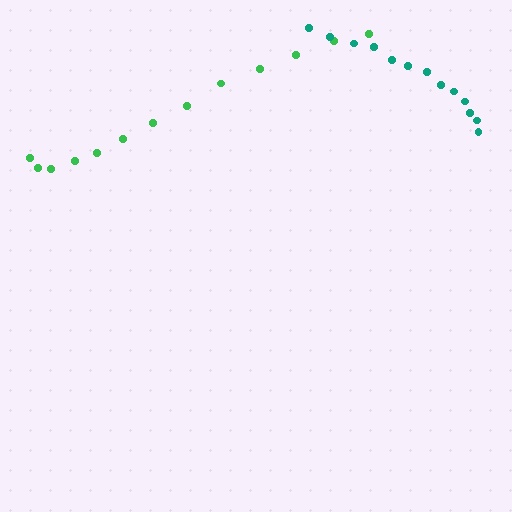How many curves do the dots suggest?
There are 2 distinct paths.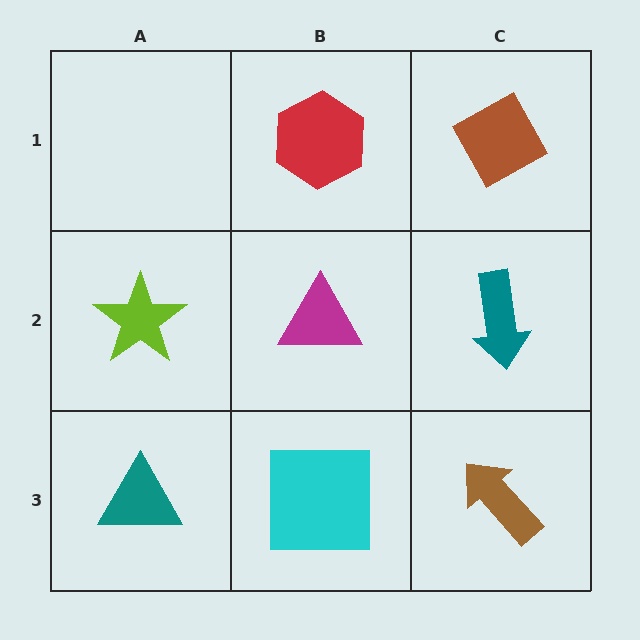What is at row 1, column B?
A red hexagon.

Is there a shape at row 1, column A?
No, that cell is empty.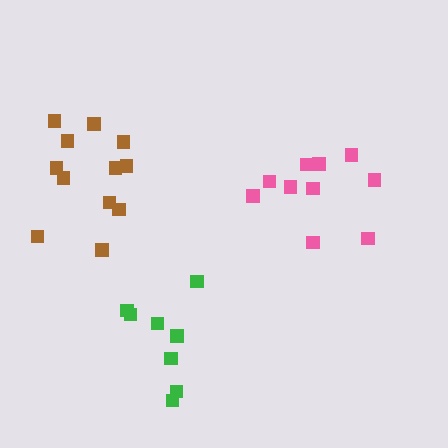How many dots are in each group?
Group 1: 10 dots, Group 2: 12 dots, Group 3: 8 dots (30 total).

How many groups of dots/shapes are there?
There are 3 groups.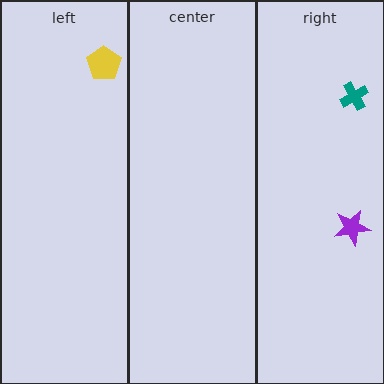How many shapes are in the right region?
2.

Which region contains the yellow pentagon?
The left region.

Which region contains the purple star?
The right region.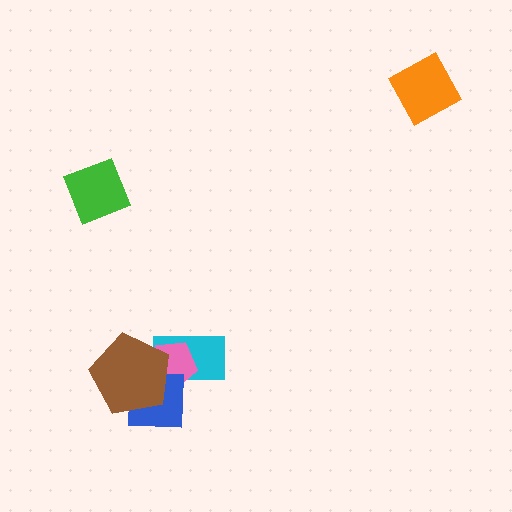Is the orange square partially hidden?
No, no other shape covers it.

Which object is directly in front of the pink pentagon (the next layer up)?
The blue square is directly in front of the pink pentagon.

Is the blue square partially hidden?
Yes, it is partially covered by another shape.